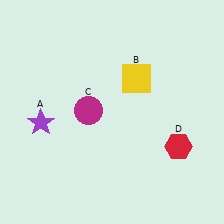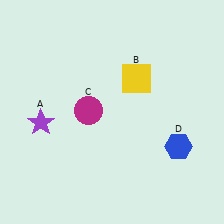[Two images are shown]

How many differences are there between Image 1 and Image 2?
There is 1 difference between the two images.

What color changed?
The hexagon (D) changed from red in Image 1 to blue in Image 2.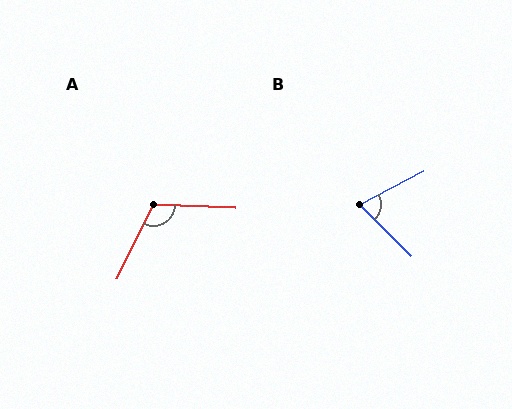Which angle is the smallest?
B, at approximately 72 degrees.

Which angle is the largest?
A, at approximately 114 degrees.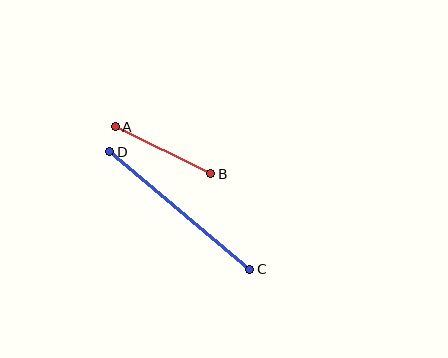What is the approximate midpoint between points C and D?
The midpoint is at approximately (180, 210) pixels.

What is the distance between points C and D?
The distance is approximately 183 pixels.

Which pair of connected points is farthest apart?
Points C and D are farthest apart.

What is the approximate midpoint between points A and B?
The midpoint is at approximately (163, 150) pixels.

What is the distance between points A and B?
The distance is approximately 107 pixels.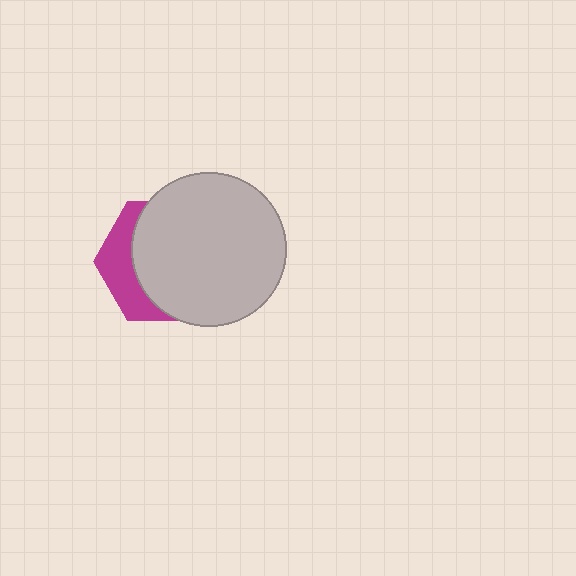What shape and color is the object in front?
The object in front is a light gray circle.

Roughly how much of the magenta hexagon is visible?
A small part of it is visible (roughly 30%).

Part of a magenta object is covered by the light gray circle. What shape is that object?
It is a hexagon.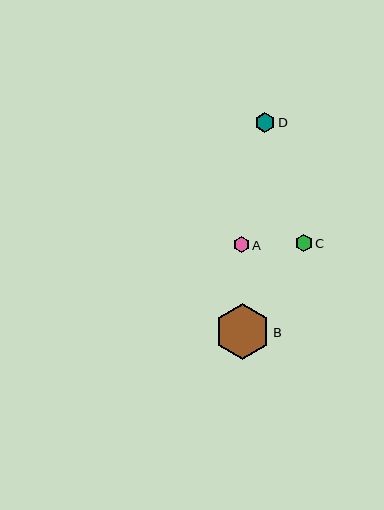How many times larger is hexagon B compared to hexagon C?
Hexagon B is approximately 3.3 times the size of hexagon C.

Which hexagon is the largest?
Hexagon B is the largest with a size of approximately 55 pixels.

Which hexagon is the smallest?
Hexagon A is the smallest with a size of approximately 15 pixels.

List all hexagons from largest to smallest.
From largest to smallest: B, D, C, A.